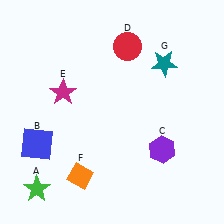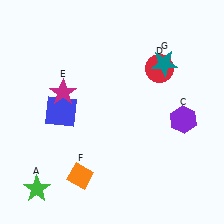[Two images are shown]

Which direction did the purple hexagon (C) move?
The purple hexagon (C) moved up.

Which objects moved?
The objects that moved are: the blue square (B), the purple hexagon (C), the red circle (D).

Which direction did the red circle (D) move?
The red circle (D) moved right.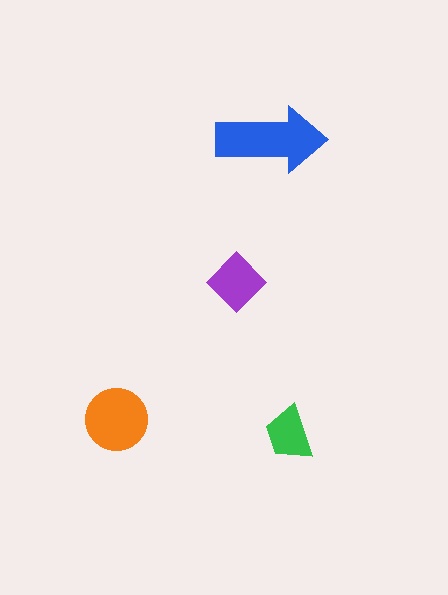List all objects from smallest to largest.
The green trapezoid, the purple diamond, the orange circle, the blue arrow.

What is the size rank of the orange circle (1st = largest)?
2nd.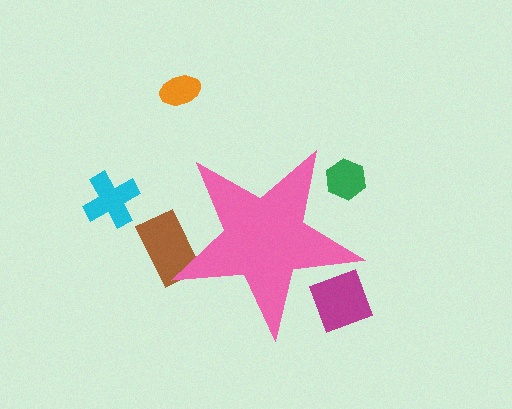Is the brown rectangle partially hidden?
Yes, the brown rectangle is partially hidden behind the pink star.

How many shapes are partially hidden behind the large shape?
3 shapes are partially hidden.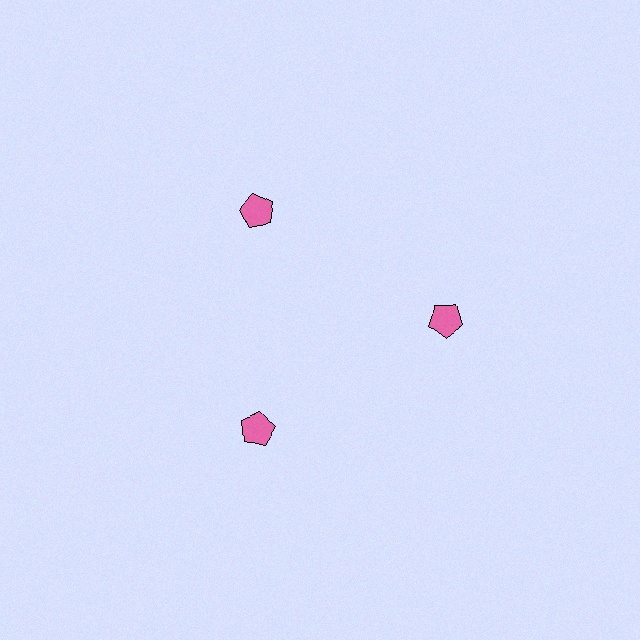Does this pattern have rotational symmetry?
Yes, this pattern has 3-fold rotational symmetry. It looks the same after rotating 120 degrees around the center.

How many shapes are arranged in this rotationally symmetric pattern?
There are 3 shapes, arranged in 3 groups of 1.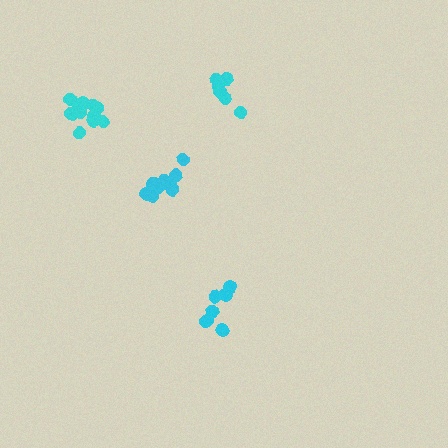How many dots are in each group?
Group 1: 6 dots, Group 2: 7 dots, Group 3: 12 dots, Group 4: 12 dots (37 total).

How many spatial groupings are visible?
There are 4 spatial groupings.